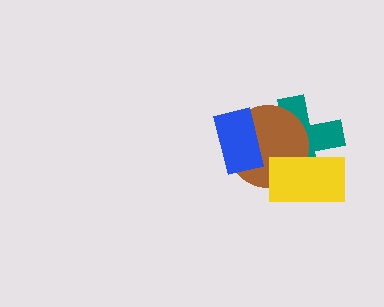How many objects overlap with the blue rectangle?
2 objects overlap with the blue rectangle.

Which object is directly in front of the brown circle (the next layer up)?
The yellow rectangle is directly in front of the brown circle.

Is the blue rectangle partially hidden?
No, no other shape covers it.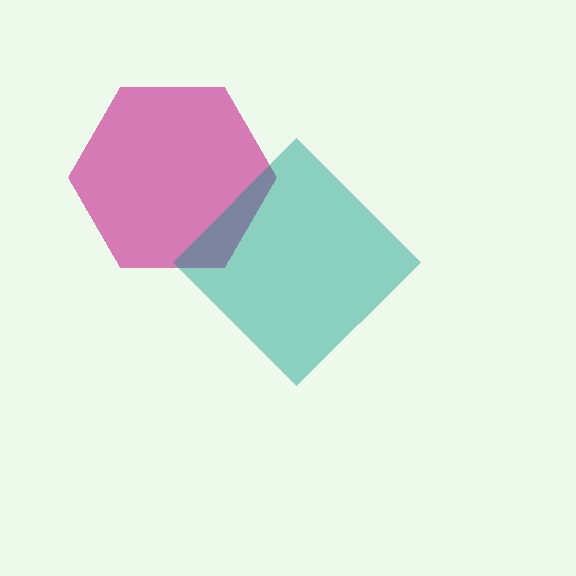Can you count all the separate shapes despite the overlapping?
Yes, there are 2 separate shapes.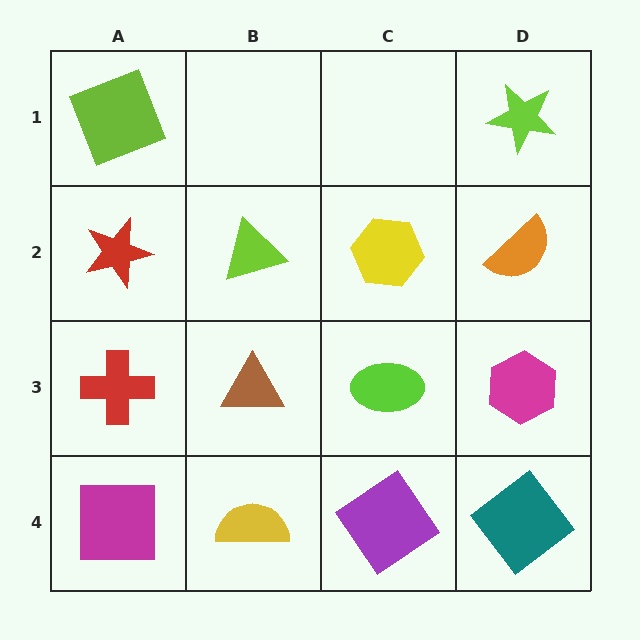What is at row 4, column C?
A purple diamond.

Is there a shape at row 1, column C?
No, that cell is empty.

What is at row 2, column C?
A yellow hexagon.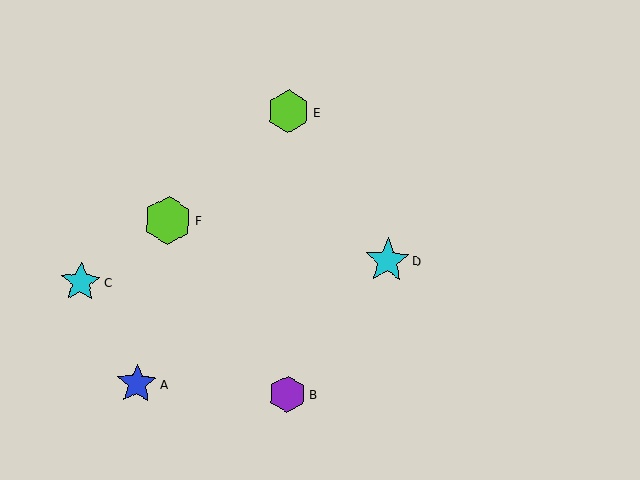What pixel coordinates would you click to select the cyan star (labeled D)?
Click at (387, 260) to select the cyan star D.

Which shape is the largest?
The lime hexagon (labeled F) is the largest.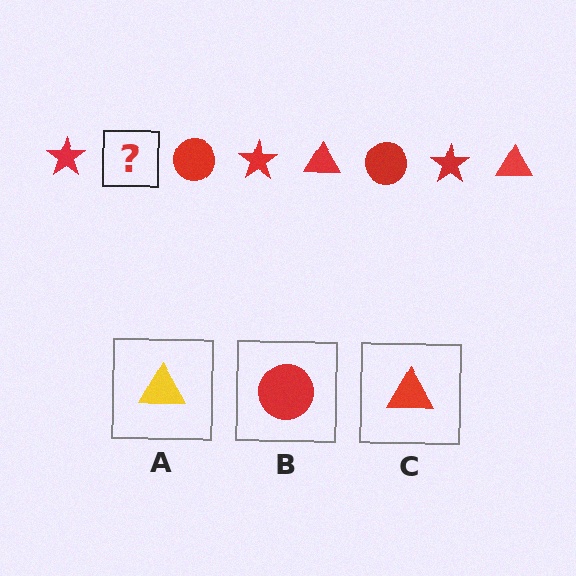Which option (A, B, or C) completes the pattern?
C.